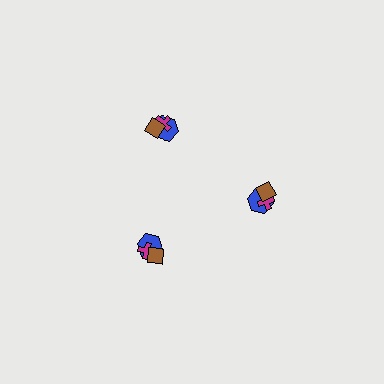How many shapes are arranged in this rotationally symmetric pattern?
There are 9 shapes, arranged in 3 groups of 3.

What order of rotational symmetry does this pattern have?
This pattern has 3-fold rotational symmetry.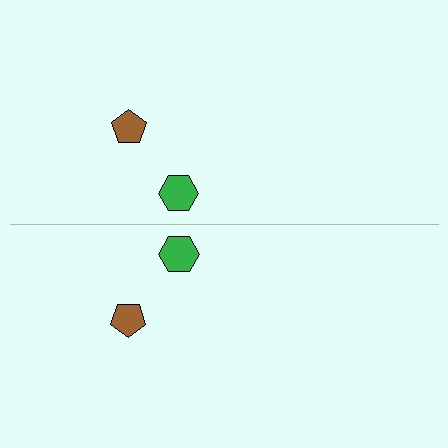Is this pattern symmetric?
Yes, this pattern has bilateral (reflection) symmetry.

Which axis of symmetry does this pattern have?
The pattern has a horizontal axis of symmetry running through the center of the image.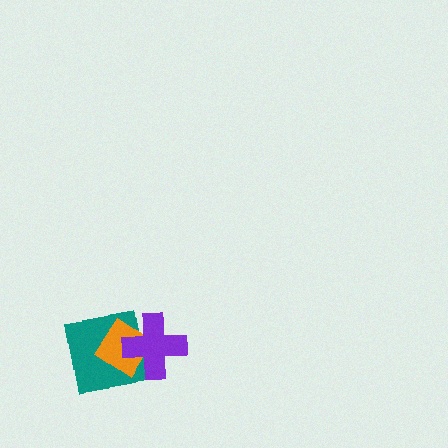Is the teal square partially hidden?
Yes, it is partially covered by another shape.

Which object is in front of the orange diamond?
The purple cross is in front of the orange diamond.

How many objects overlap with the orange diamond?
2 objects overlap with the orange diamond.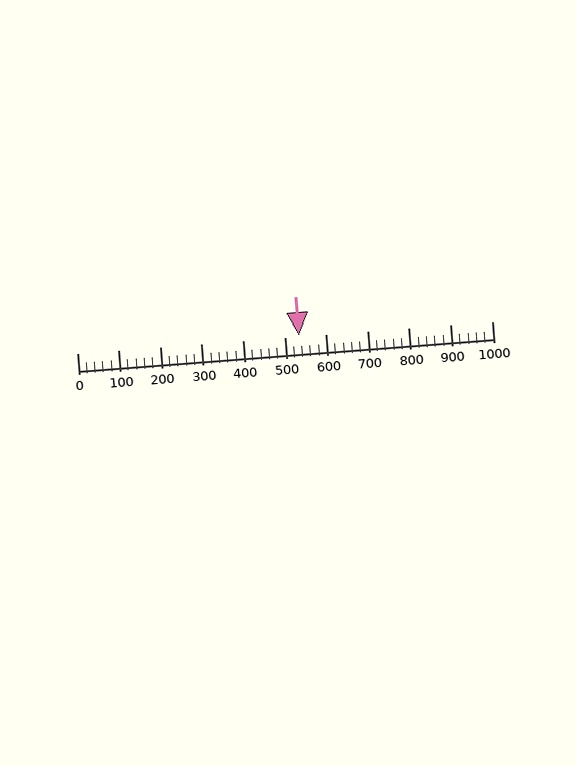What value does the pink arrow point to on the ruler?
The pink arrow points to approximately 535.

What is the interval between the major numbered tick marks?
The major tick marks are spaced 100 units apart.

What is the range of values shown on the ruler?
The ruler shows values from 0 to 1000.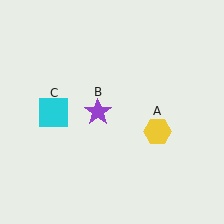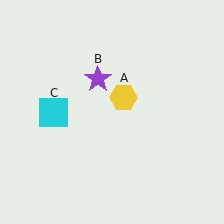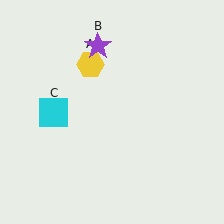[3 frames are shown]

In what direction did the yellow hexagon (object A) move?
The yellow hexagon (object A) moved up and to the left.